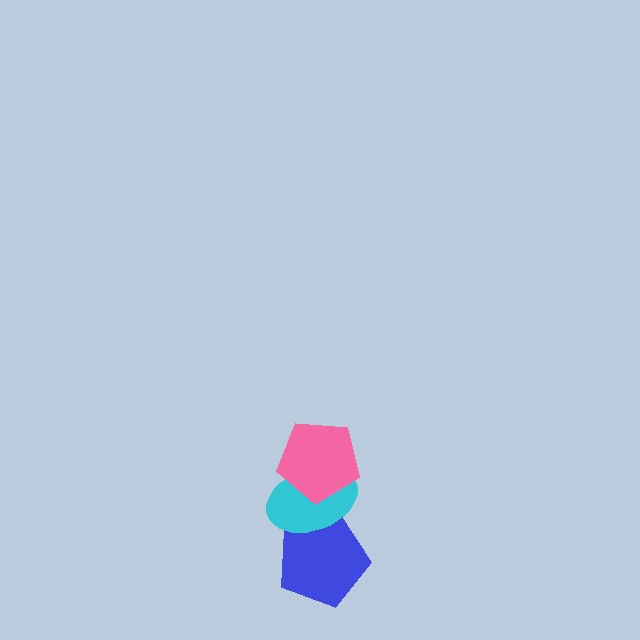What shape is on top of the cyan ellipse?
The pink pentagon is on top of the cyan ellipse.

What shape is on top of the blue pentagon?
The cyan ellipse is on top of the blue pentagon.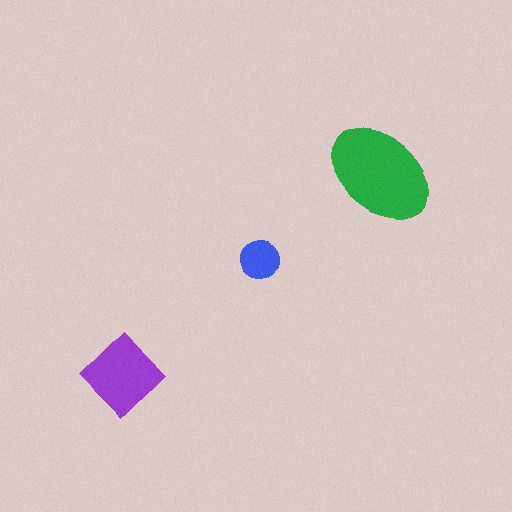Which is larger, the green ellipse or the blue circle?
The green ellipse.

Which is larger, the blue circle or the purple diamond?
The purple diamond.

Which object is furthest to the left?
The purple diamond is leftmost.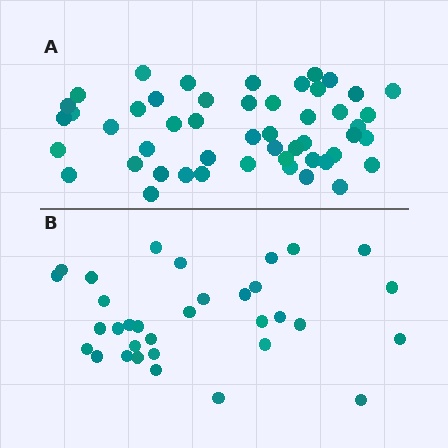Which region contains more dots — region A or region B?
Region A (the top region) has more dots.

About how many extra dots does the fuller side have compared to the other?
Region A has approximately 15 more dots than region B.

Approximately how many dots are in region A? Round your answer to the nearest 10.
About 50 dots.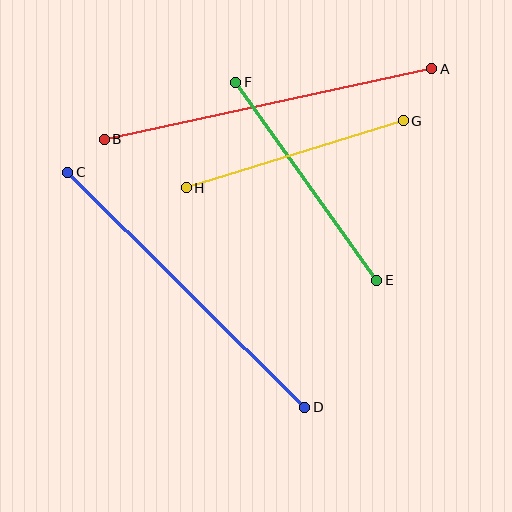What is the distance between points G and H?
The distance is approximately 227 pixels.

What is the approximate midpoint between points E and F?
The midpoint is at approximately (306, 181) pixels.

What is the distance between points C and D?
The distance is approximately 333 pixels.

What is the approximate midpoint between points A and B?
The midpoint is at approximately (268, 104) pixels.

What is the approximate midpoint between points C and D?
The midpoint is at approximately (186, 290) pixels.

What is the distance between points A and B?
The distance is approximately 335 pixels.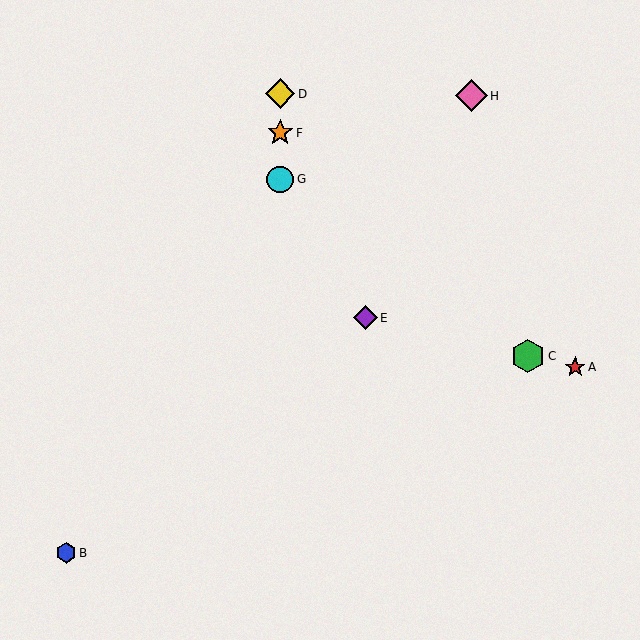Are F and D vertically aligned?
Yes, both are at x≈280.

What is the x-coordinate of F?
Object F is at x≈280.